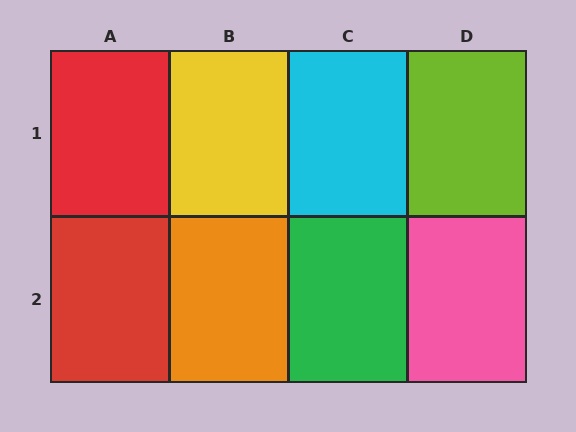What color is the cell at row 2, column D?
Pink.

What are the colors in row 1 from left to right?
Red, yellow, cyan, lime.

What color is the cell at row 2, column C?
Green.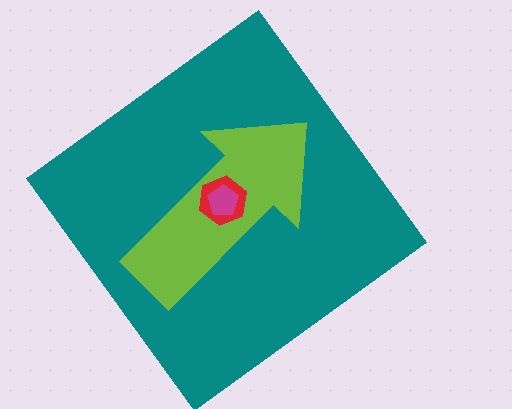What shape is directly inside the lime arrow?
The red hexagon.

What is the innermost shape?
The magenta pentagon.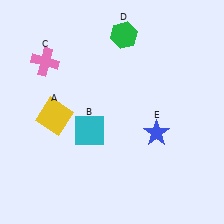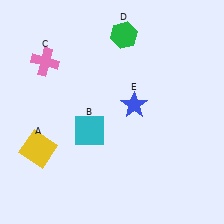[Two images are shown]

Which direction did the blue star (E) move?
The blue star (E) moved up.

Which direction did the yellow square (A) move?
The yellow square (A) moved down.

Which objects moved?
The objects that moved are: the yellow square (A), the blue star (E).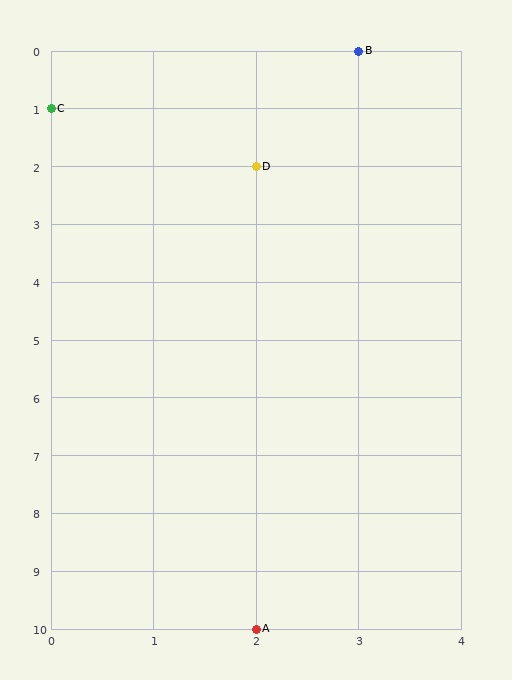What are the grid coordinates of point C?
Point C is at grid coordinates (0, 1).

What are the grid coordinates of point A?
Point A is at grid coordinates (2, 10).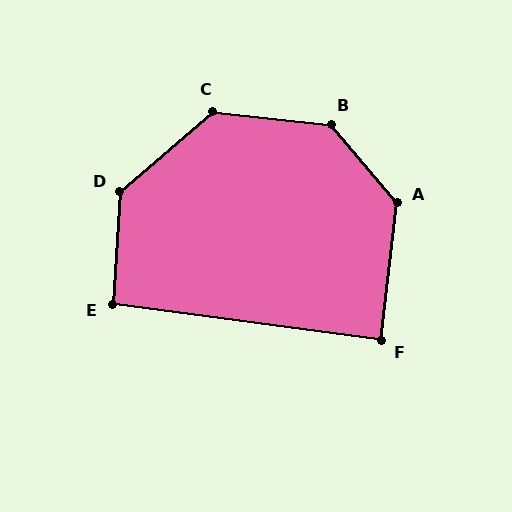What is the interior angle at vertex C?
Approximately 133 degrees (obtuse).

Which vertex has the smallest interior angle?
F, at approximately 89 degrees.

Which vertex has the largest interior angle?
B, at approximately 137 degrees.